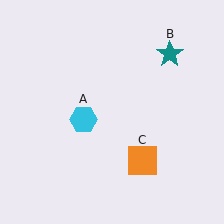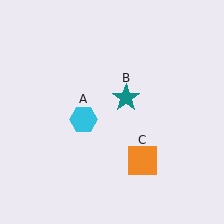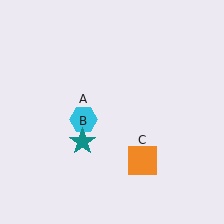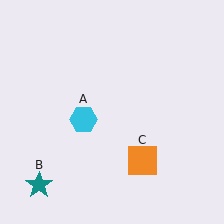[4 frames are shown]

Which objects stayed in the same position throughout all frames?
Cyan hexagon (object A) and orange square (object C) remained stationary.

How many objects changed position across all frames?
1 object changed position: teal star (object B).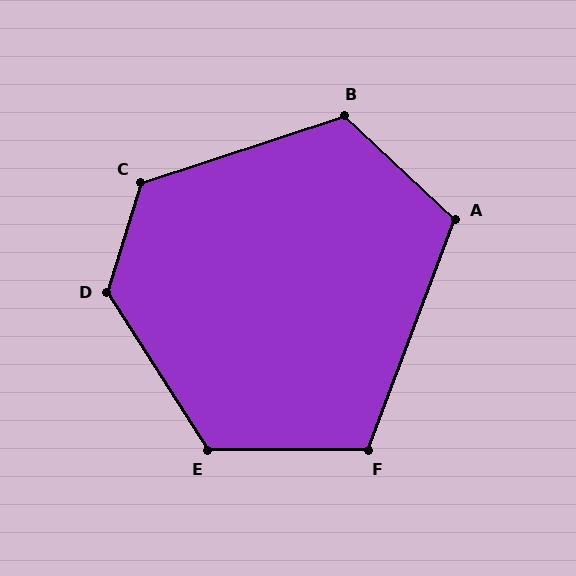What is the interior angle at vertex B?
Approximately 119 degrees (obtuse).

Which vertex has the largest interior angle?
D, at approximately 130 degrees.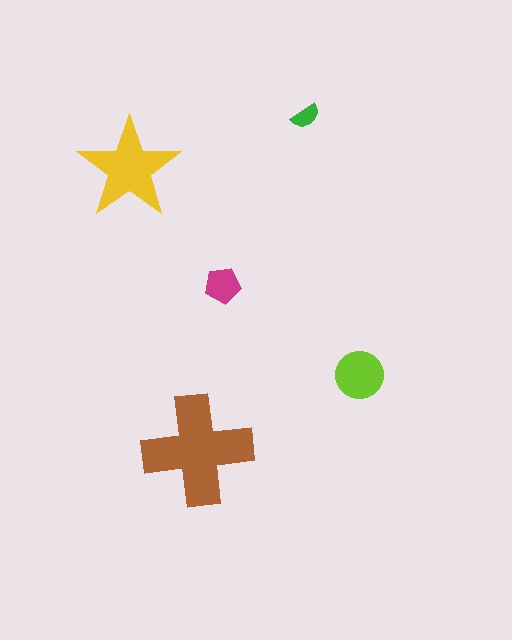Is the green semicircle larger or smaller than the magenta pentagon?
Smaller.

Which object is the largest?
The brown cross.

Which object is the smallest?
The green semicircle.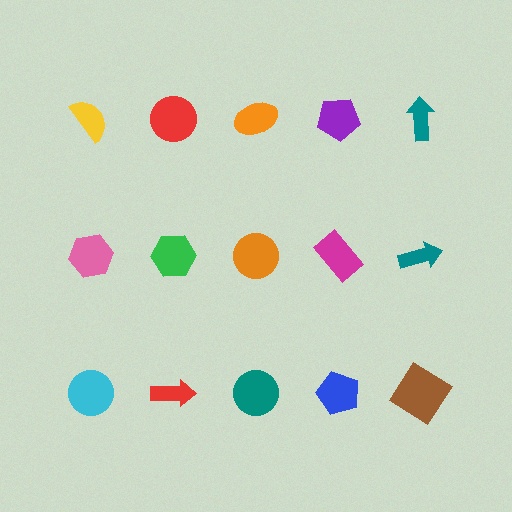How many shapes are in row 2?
5 shapes.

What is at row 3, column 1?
A cyan circle.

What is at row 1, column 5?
A teal arrow.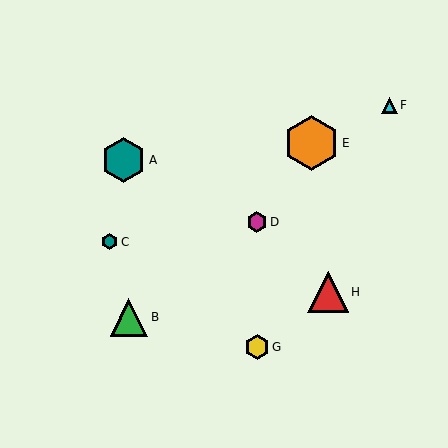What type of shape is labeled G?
Shape G is a yellow hexagon.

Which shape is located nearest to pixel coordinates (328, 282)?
The red triangle (labeled H) at (328, 292) is nearest to that location.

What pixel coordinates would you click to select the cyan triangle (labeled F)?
Click at (389, 105) to select the cyan triangle F.